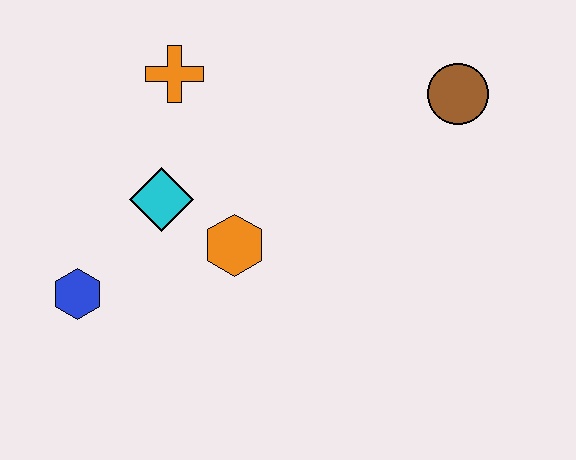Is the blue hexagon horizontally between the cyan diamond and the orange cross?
No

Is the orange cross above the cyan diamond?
Yes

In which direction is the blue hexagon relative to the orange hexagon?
The blue hexagon is to the left of the orange hexagon.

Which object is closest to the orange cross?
The cyan diamond is closest to the orange cross.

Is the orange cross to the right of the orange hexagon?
No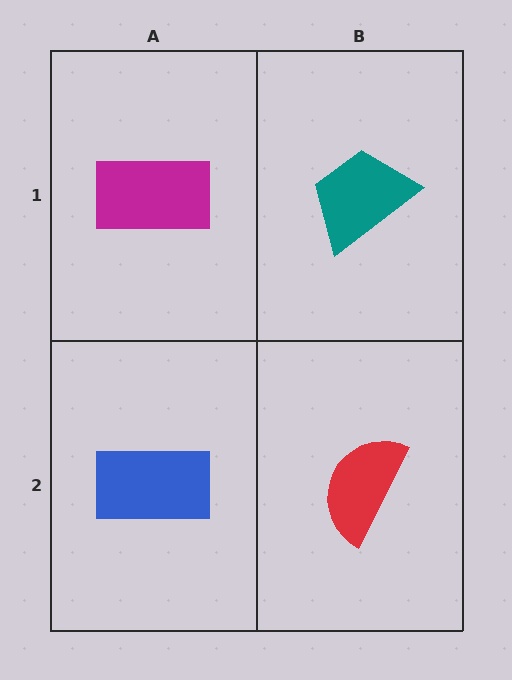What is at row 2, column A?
A blue rectangle.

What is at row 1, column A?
A magenta rectangle.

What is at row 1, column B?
A teal trapezoid.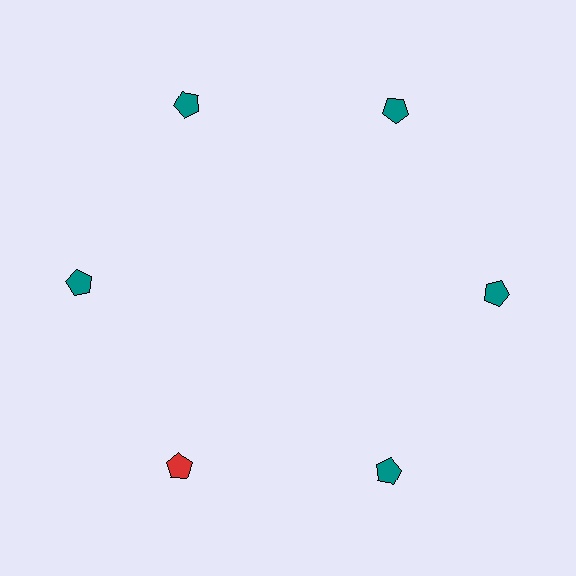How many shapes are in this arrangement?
There are 6 shapes arranged in a ring pattern.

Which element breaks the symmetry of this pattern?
The red pentagon at roughly the 7 o'clock position breaks the symmetry. All other shapes are teal pentagons.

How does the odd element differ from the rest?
It has a different color: red instead of teal.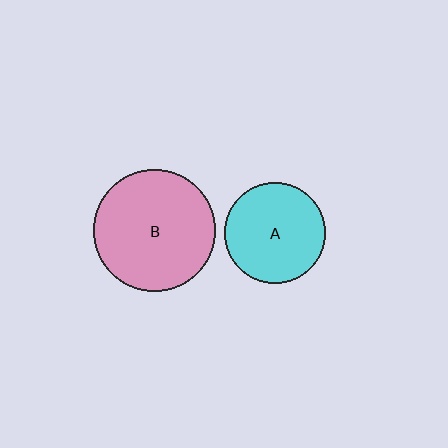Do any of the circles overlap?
No, none of the circles overlap.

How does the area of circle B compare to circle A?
Approximately 1.5 times.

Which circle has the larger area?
Circle B (pink).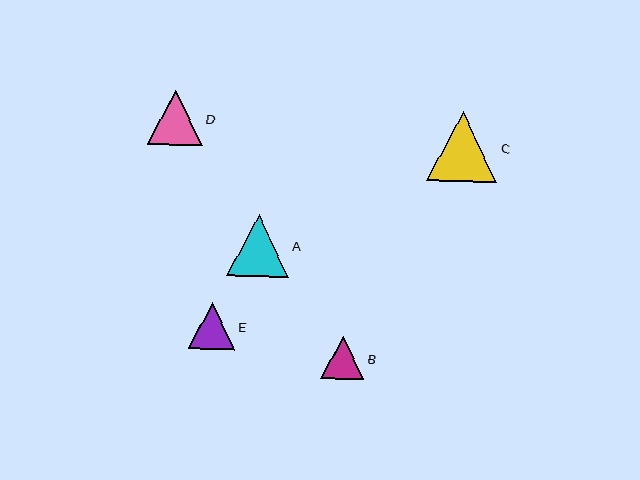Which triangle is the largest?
Triangle C is the largest with a size of approximately 70 pixels.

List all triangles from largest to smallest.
From largest to smallest: C, A, D, E, B.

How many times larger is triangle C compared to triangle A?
Triangle C is approximately 1.1 times the size of triangle A.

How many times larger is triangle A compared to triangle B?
Triangle A is approximately 1.4 times the size of triangle B.